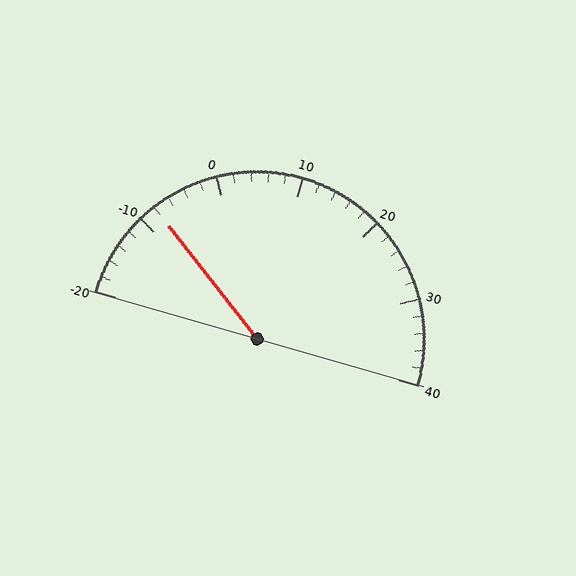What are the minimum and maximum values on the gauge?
The gauge ranges from -20 to 40.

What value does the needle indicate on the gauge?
The needle indicates approximately -8.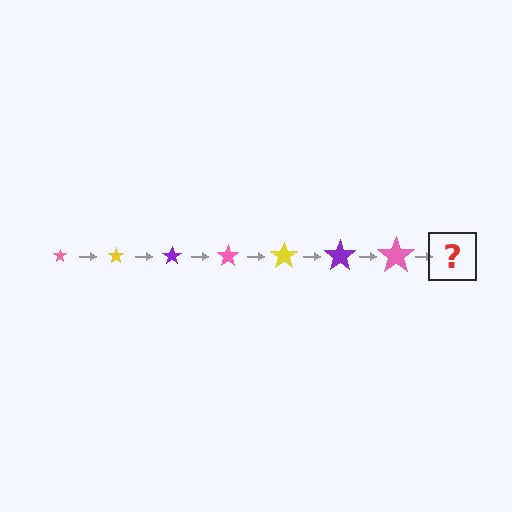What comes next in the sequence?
The next element should be a yellow star, larger than the previous one.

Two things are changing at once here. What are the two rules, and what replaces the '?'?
The two rules are that the star grows larger each step and the color cycles through pink, yellow, and purple. The '?' should be a yellow star, larger than the previous one.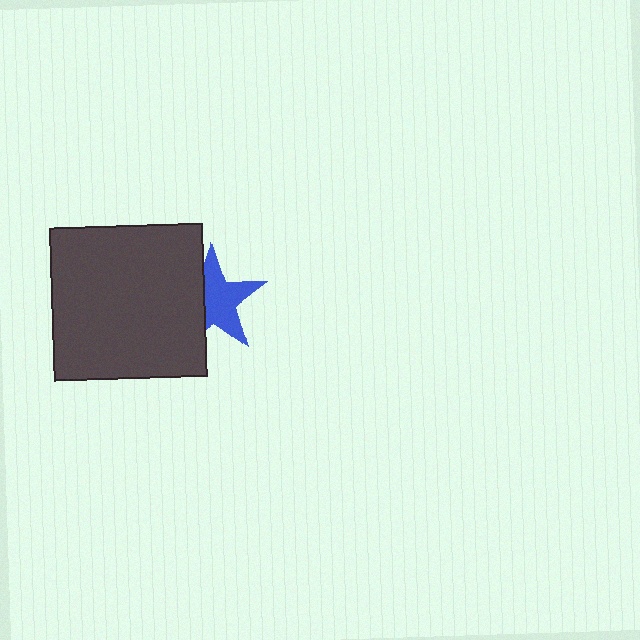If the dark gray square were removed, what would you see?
You would see the complete blue star.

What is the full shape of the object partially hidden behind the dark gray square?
The partially hidden object is a blue star.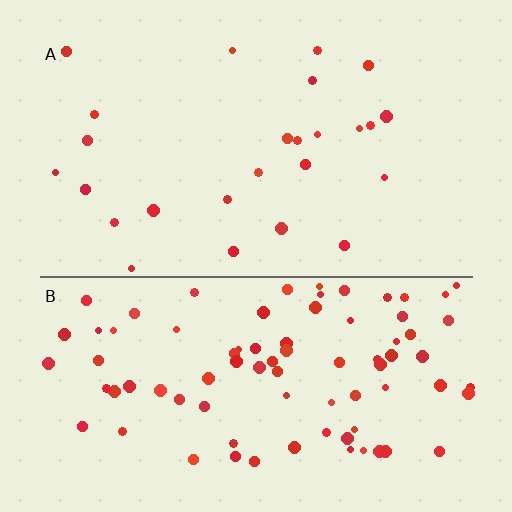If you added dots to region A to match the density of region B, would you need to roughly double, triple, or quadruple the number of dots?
Approximately triple.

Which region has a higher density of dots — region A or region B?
B (the bottom).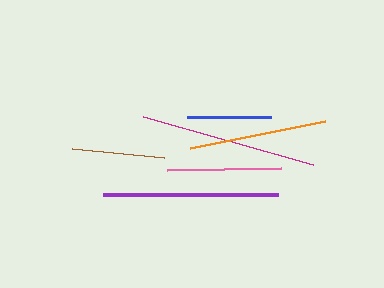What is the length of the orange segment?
The orange segment is approximately 138 pixels long.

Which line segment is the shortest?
The blue line is the shortest at approximately 84 pixels.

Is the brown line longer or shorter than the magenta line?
The magenta line is longer than the brown line.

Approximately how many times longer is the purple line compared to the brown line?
The purple line is approximately 1.9 times the length of the brown line.